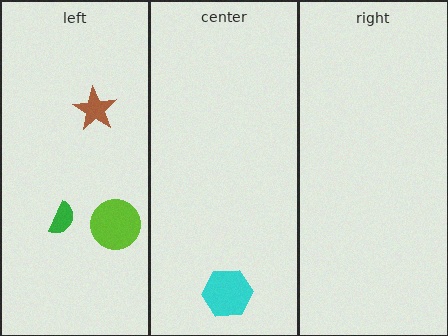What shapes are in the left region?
The lime circle, the green semicircle, the brown star.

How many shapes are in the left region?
3.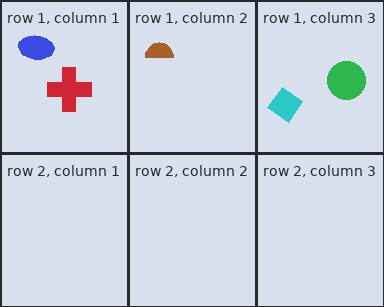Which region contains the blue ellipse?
The row 1, column 1 region.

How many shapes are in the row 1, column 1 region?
2.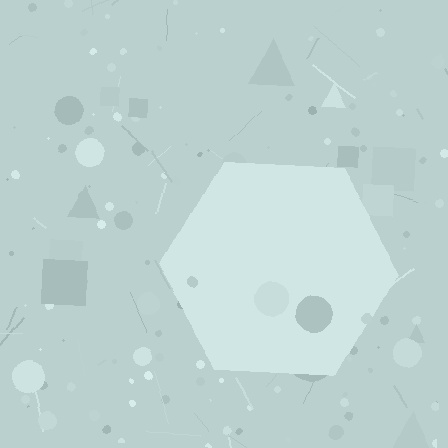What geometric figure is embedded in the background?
A hexagon is embedded in the background.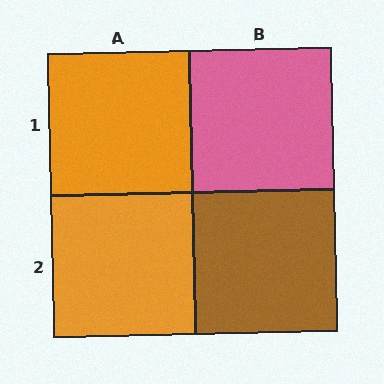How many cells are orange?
2 cells are orange.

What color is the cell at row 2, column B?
Brown.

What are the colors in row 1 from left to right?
Orange, pink.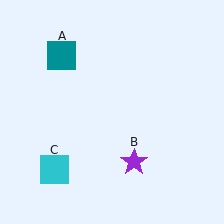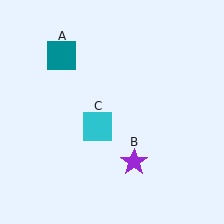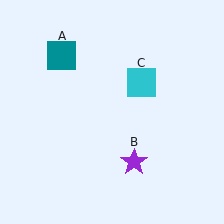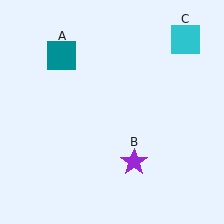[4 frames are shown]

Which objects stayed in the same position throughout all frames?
Teal square (object A) and purple star (object B) remained stationary.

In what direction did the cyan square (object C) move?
The cyan square (object C) moved up and to the right.